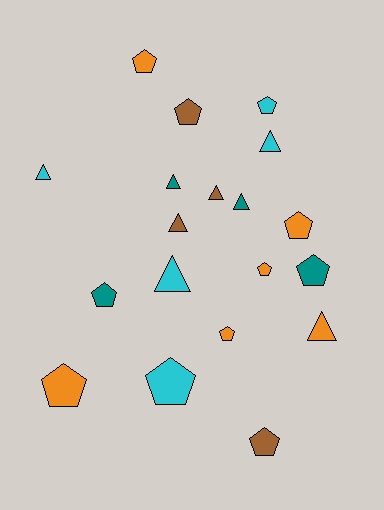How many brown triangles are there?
There are 2 brown triangles.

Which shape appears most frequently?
Pentagon, with 11 objects.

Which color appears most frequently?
Orange, with 6 objects.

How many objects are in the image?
There are 19 objects.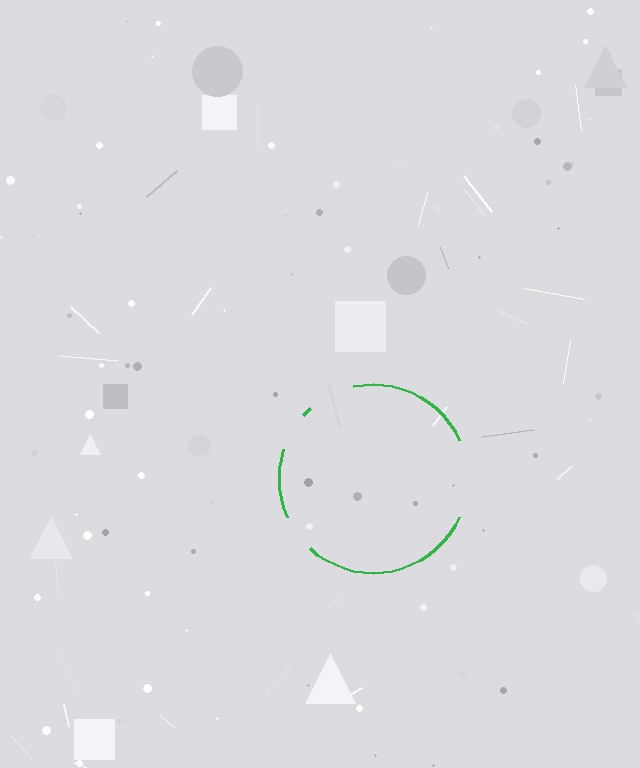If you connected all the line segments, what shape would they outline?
They would outline a circle.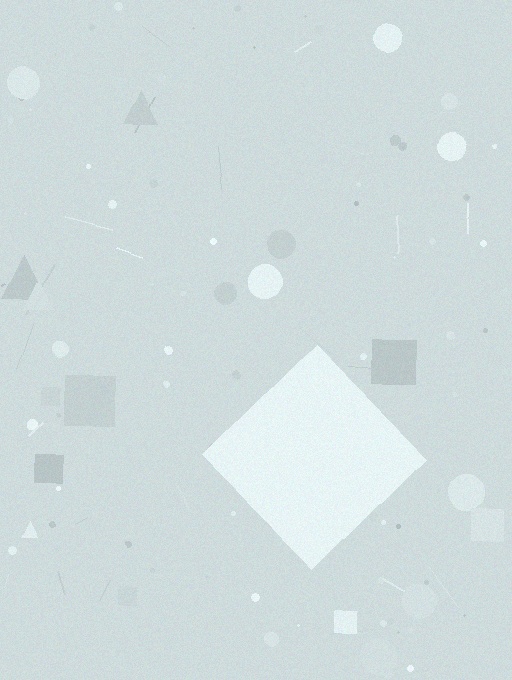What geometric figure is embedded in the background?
A diamond is embedded in the background.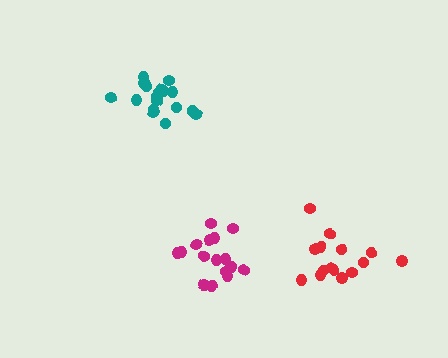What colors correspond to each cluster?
The clusters are colored: teal, red, magenta.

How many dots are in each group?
Group 1: 19 dots, Group 2: 15 dots, Group 3: 18 dots (52 total).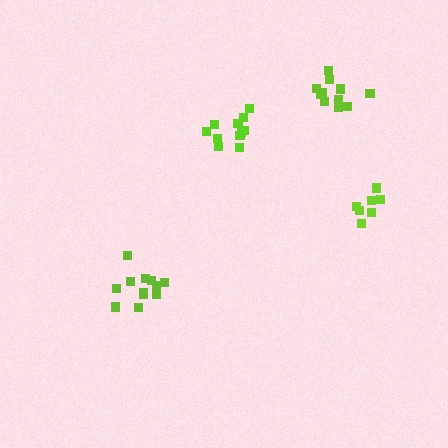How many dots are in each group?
Group 1: 11 dots, Group 2: 11 dots, Group 3: 12 dots, Group 4: 7 dots (41 total).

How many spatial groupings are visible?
There are 4 spatial groupings.